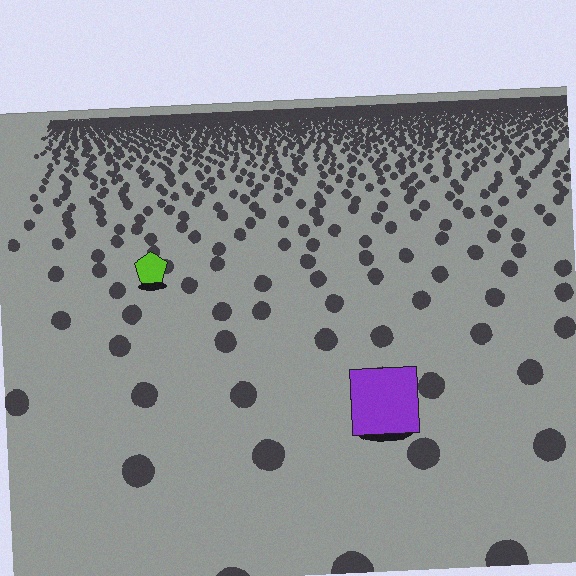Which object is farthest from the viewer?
The lime pentagon is farthest from the viewer. It appears smaller and the ground texture around it is denser.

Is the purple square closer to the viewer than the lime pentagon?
Yes. The purple square is closer — you can tell from the texture gradient: the ground texture is coarser near it.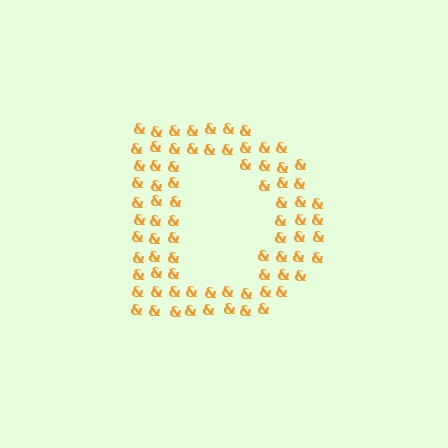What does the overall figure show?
The overall figure shows the letter D.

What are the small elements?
The small elements are ampersands.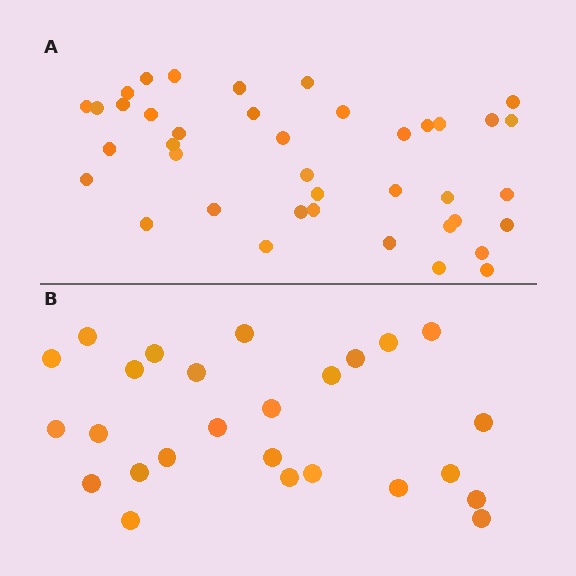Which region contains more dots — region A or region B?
Region A (the top region) has more dots.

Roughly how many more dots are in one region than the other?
Region A has approximately 15 more dots than region B.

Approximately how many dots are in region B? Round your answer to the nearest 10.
About 30 dots. (The exact count is 26, which rounds to 30.)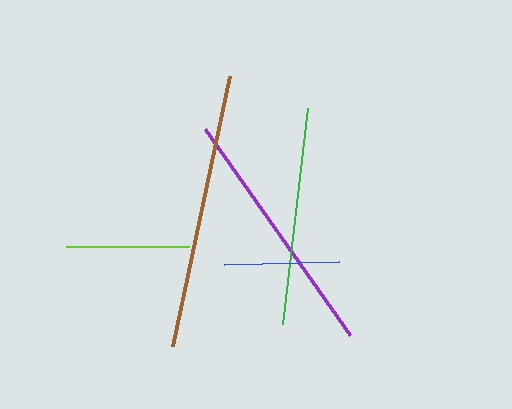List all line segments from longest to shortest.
From longest to shortest: brown, purple, green, lime, blue.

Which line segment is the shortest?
The blue line is the shortest at approximately 115 pixels.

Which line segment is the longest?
The brown line is the longest at approximately 276 pixels.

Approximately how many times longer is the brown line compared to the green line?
The brown line is approximately 1.3 times the length of the green line.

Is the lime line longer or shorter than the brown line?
The brown line is longer than the lime line.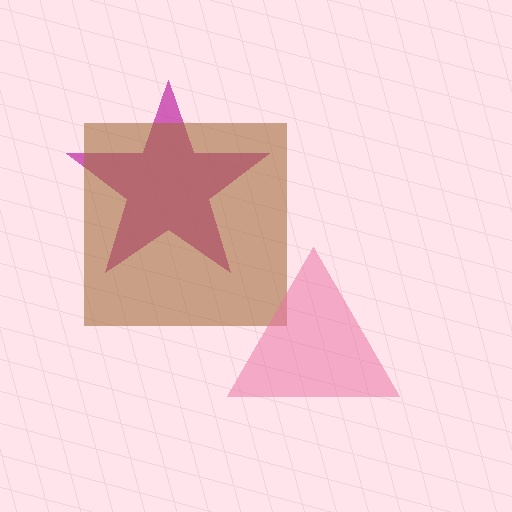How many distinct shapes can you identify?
There are 3 distinct shapes: a magenta star, a brown square, a pink triangle.